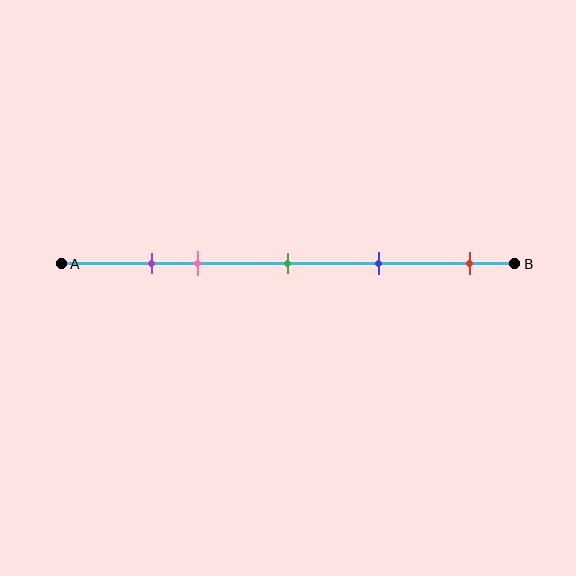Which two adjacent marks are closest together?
The purple and pink marks are the closest adjacent pair.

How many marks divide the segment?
There are 5 marks dividing the segment.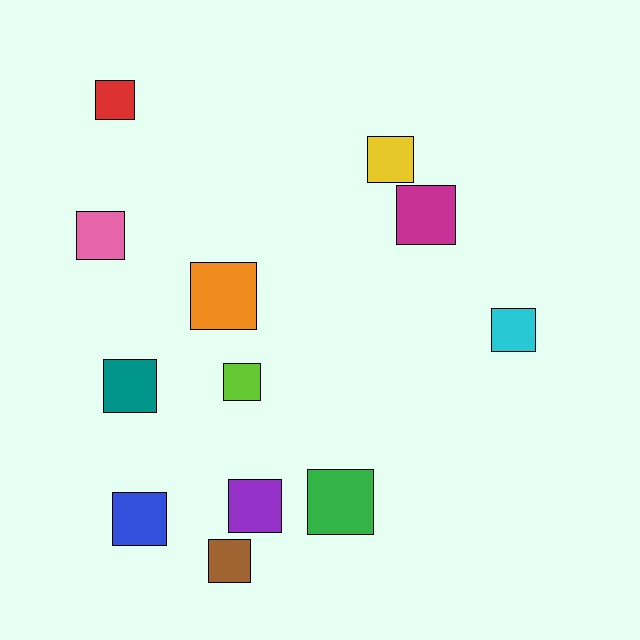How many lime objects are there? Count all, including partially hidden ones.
There is 1 lime object.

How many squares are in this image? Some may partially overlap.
There are 12 squares.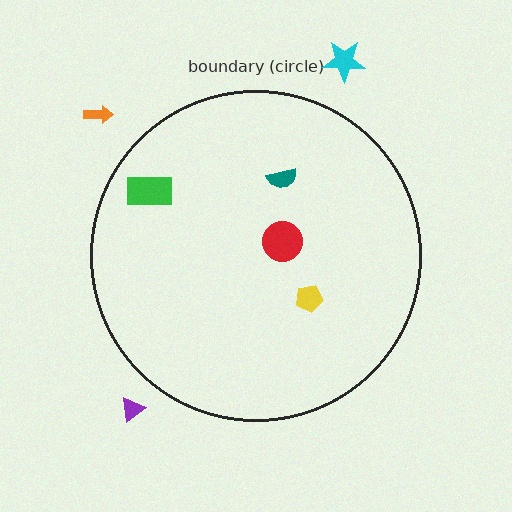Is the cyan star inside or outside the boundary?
Outside.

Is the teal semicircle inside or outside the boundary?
Inside.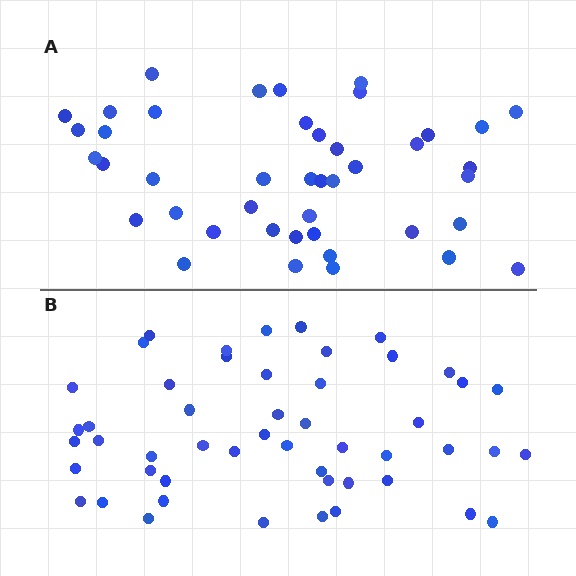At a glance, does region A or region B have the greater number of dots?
Region B (the bottom region) has more dots.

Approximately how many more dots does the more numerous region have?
Region B has roughly 8 or so more dots than region A.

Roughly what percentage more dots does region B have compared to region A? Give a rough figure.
About 15% more.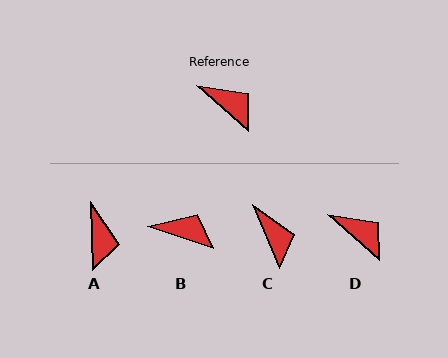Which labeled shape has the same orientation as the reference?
D.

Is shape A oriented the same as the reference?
No, it is off by about 47 degrees.